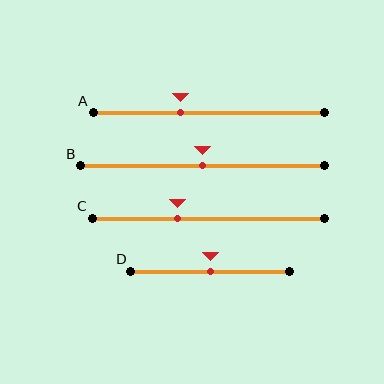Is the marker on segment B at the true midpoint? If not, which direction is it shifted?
Yes, the marker on segment B is at the true midpoint.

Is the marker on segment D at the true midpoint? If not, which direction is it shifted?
Yes, the marker on segment D is at the true midpoint.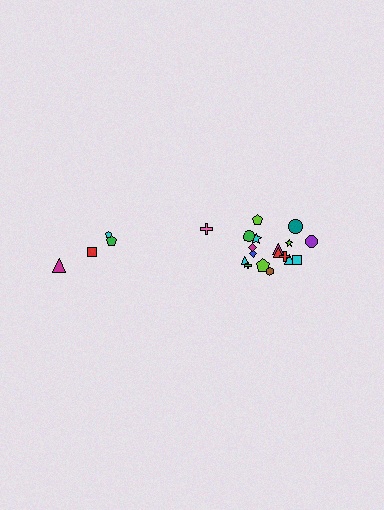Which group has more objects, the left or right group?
The right group.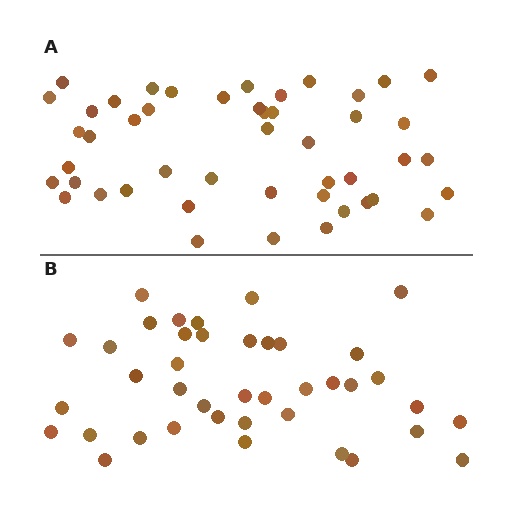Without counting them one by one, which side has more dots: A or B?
Region A (the top region) has more dots.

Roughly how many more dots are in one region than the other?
Region A has roughly 8 or so more dots than region B.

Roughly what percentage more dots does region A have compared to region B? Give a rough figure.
About 20% more.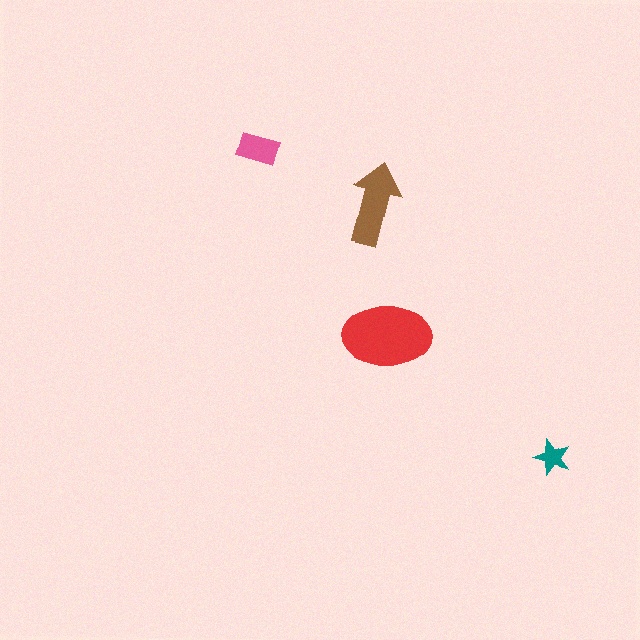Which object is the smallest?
The teal star.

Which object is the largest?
The red ellipse.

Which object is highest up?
The pink rectangle is topmost.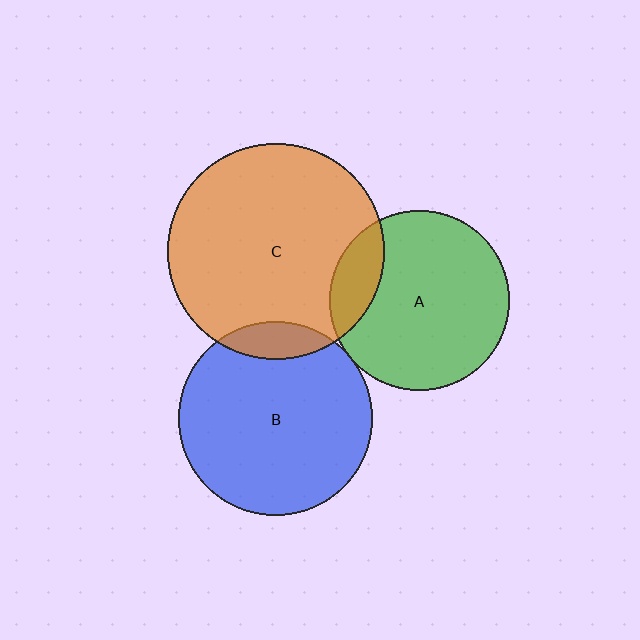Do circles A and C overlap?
Yes.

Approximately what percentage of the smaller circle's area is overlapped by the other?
Approximately 15%.